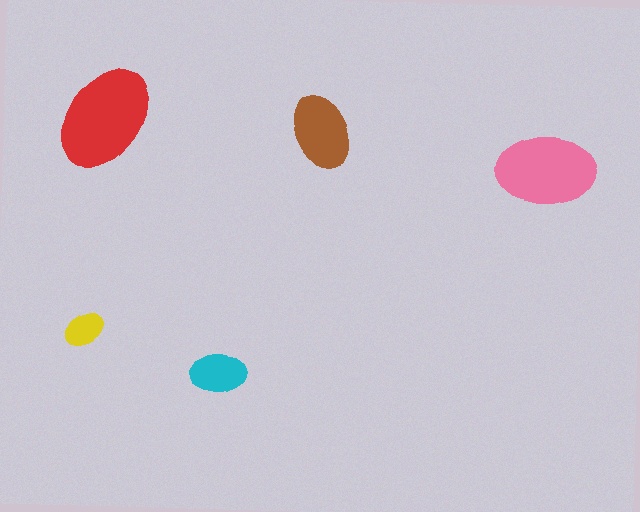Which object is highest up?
The red ellipse is topmost.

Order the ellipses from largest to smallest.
the red one, the pink one, the brown one, the cyan one, the yellow one.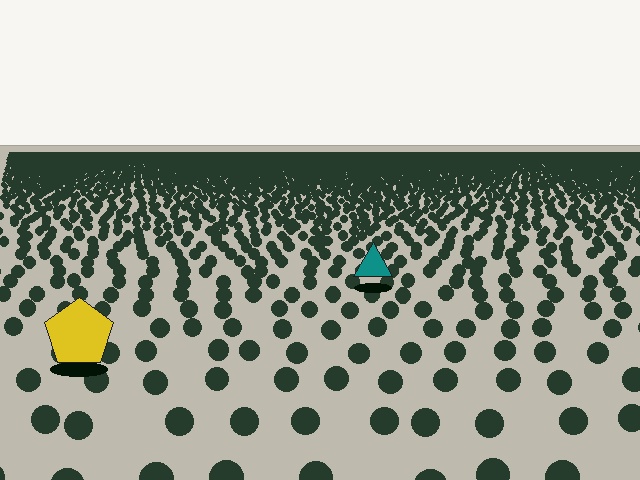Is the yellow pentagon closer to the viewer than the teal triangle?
Yes. The yellow pentagon is closer — you can tell from the texture gradient: the ground texture is coarser near it.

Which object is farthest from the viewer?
The teal triangle is farthest from the viewer. It appears smaller and the ground texture around it is denser.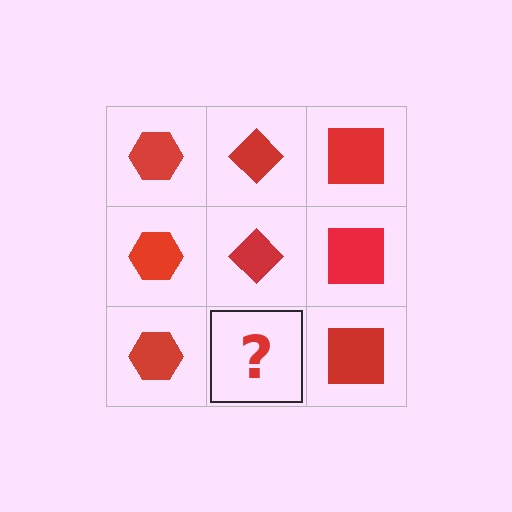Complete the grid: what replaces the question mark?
The question mark should be replaced with a red diamond.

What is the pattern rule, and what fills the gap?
The rule is that each column has a consistent shape. The gap should be filled with a red diamond.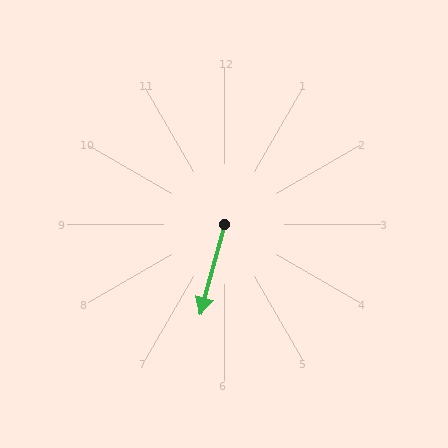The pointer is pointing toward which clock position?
Roughly 6 o'clock.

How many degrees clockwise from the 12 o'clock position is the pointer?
Approximately 195 degrees.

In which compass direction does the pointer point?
South.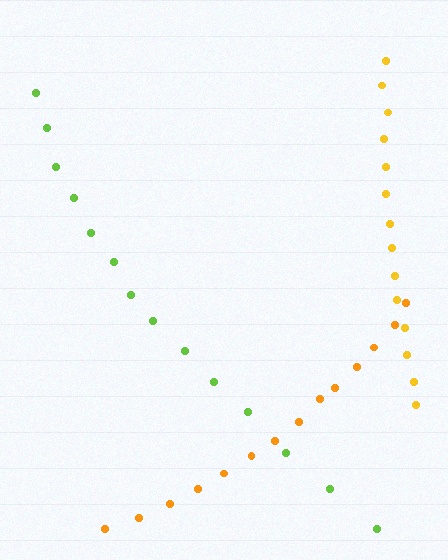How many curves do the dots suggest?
There are 3 distinct paths.